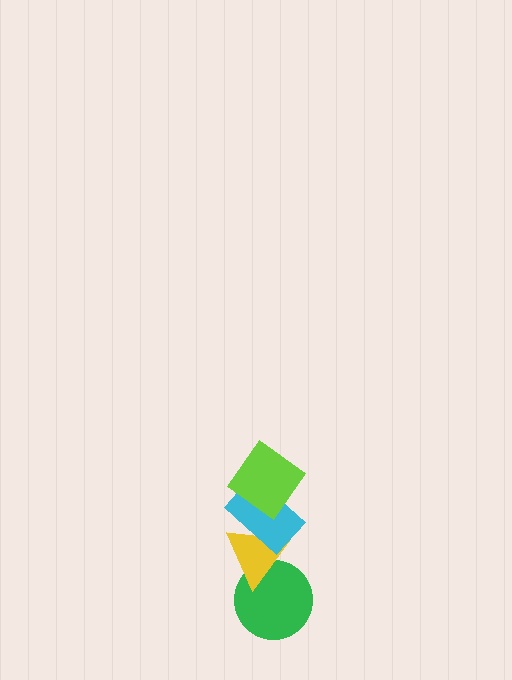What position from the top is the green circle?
The green circle is 4th from the top.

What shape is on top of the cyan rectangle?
The lime diamond is on top of the cyan rectangle.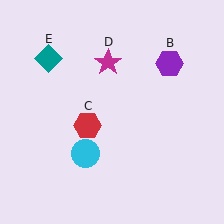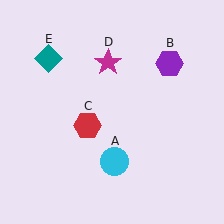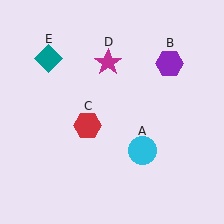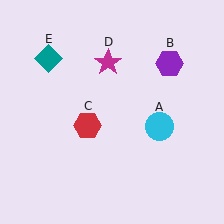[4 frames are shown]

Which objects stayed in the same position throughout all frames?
Purple hexagon (object B) and red hexagon (object C) and magenta star (object D) and teal diamond (object E) remained stationary.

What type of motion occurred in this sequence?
The cyan circle (object A) rotated counterclockwise around the center of the scene.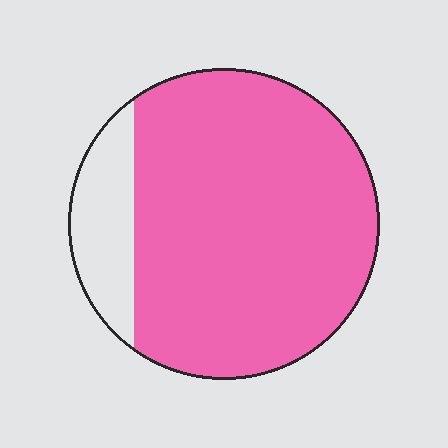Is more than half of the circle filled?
Yes.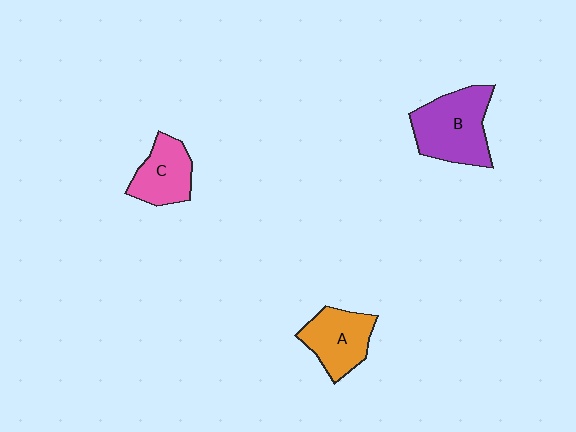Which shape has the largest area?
Shape B (purple).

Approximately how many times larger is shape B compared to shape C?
Approximately 1.5 times.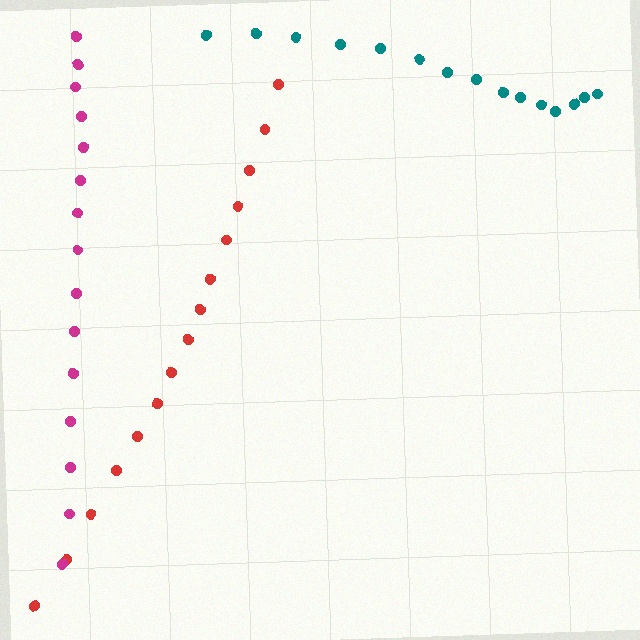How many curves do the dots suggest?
There are 3 distinct paths.